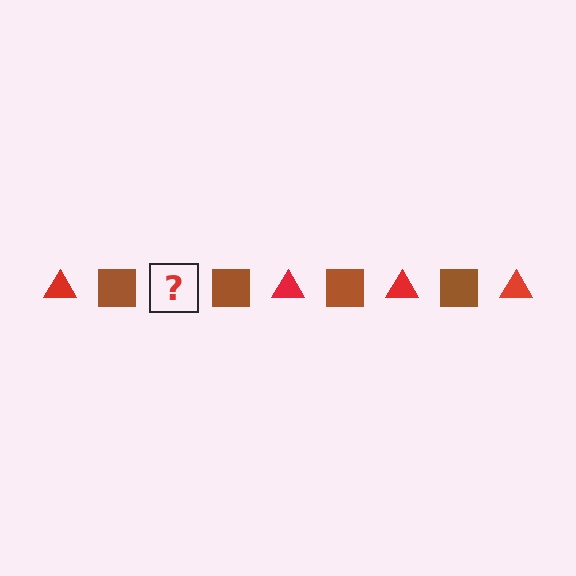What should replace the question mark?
The question mark should be replaced with a red triangle.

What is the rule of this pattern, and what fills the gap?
The rule is that the pattern alternates between red triangle and brown square. The gap should be filled with a red triangle.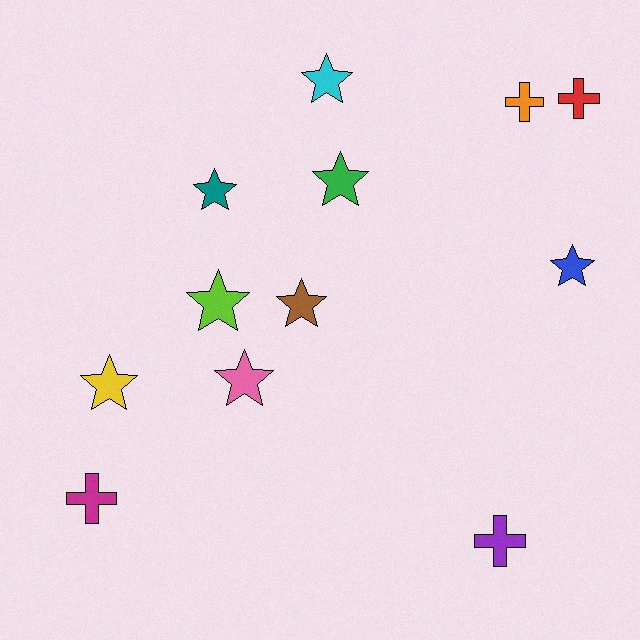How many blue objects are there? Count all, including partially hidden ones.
There is 1 blue object.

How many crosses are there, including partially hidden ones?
There are 4 crosses.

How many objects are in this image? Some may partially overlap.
There are 12 objects.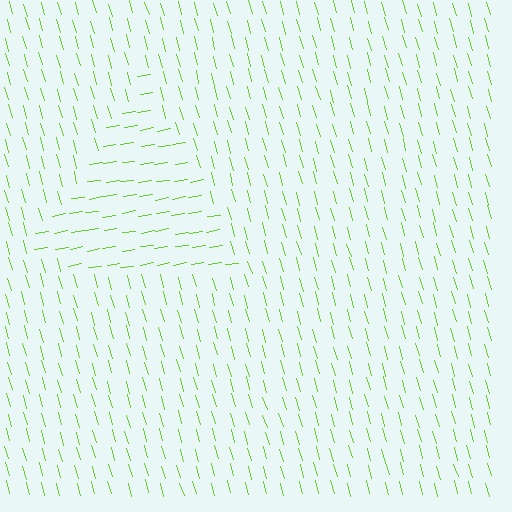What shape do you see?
I see a triangle.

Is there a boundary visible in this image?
Yes, there is a texture boundary formed by a change in line orientation.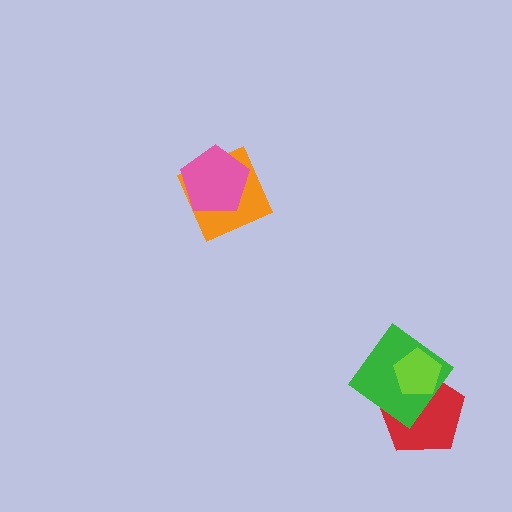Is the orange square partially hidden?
Yes, it is partially covered by another shape.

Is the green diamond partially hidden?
Yes, it is partially covered by another shape.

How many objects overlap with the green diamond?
2 objects overlap with the green diamond.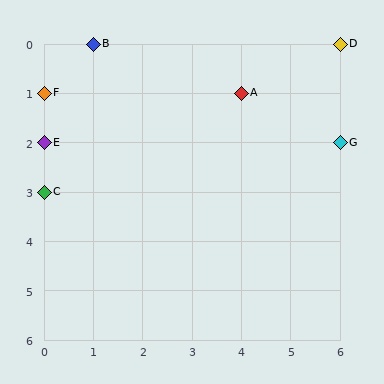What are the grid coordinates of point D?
Point D is at grid coordinates (6, 0).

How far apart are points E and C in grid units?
Points E and C are 1 row apart.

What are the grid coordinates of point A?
Point A is at grid coordinates (4, 1).